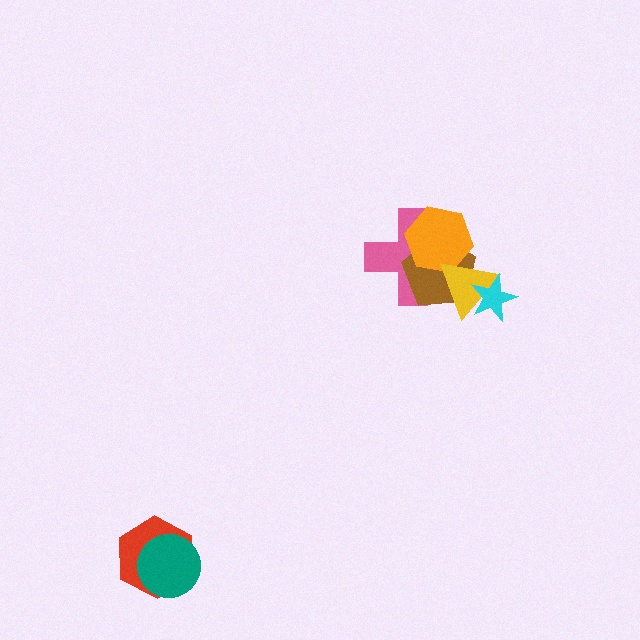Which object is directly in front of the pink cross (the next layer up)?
The brown pentagon is directly in front of the pink cross.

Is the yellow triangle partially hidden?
Yes, it is partially covered by another shape.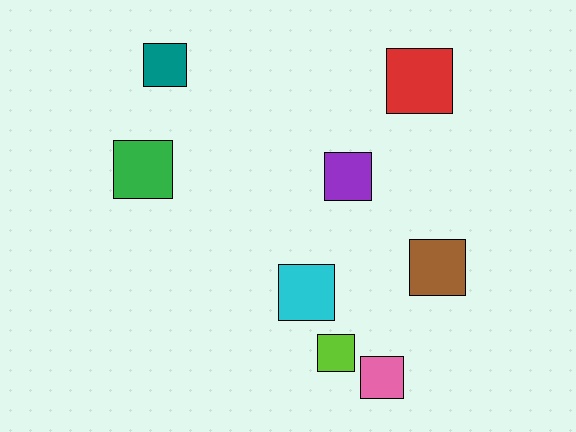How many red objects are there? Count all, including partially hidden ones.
There is 1 red object.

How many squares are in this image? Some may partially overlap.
There are 8 squares.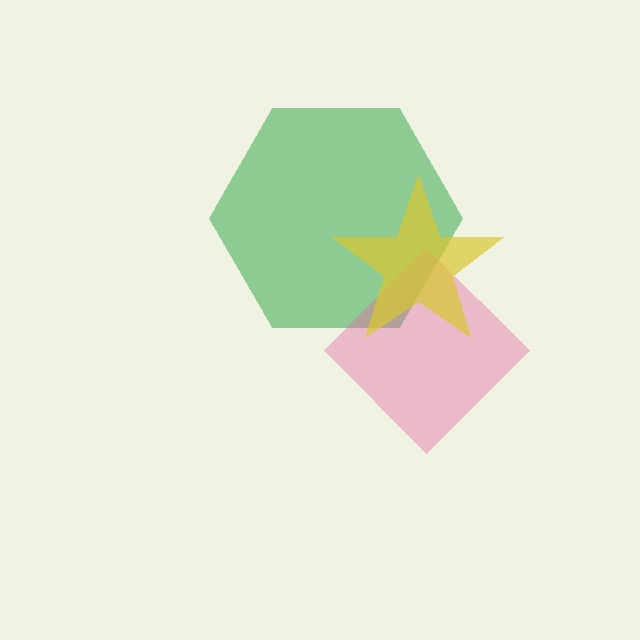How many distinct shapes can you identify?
There are 3 distinct shapes: a green hexagon, a pink diamond, a yellow star.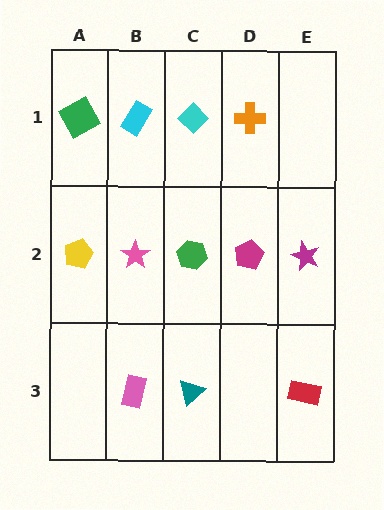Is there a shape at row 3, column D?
No, that cell is empty.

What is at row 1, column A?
A green square.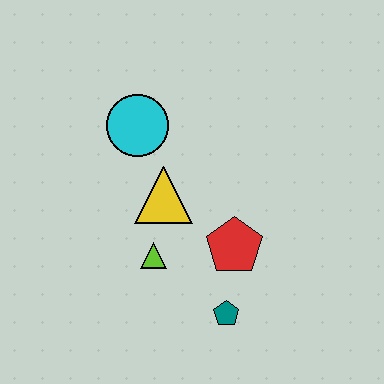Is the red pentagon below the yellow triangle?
Yes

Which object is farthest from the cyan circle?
The teal pentagon is farthest from the cyan circle.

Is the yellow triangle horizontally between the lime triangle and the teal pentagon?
Yes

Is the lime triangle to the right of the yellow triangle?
No